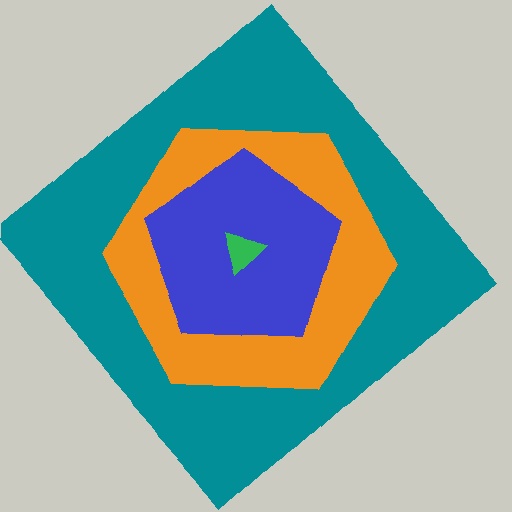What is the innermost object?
The green triangle.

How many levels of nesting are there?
4.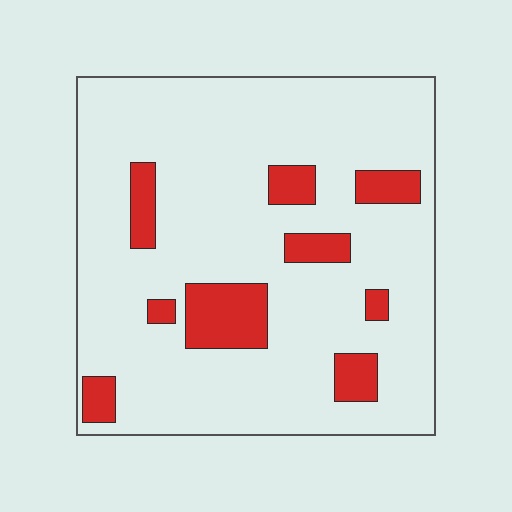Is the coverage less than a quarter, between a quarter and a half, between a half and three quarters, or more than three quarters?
Less than a quarter.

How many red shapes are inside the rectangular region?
9.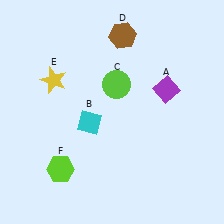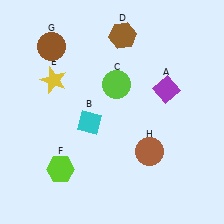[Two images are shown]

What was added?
A brown circle (G), a brown circle (H) were added in Image 2.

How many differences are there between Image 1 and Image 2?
There are 2 differences between the two images.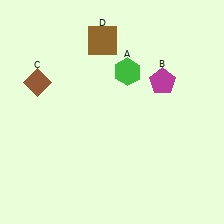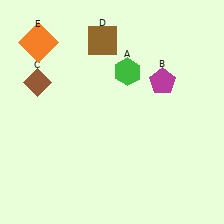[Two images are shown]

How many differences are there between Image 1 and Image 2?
There is 1 difference between the two images.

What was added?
An orange square (E) was added in Image 2.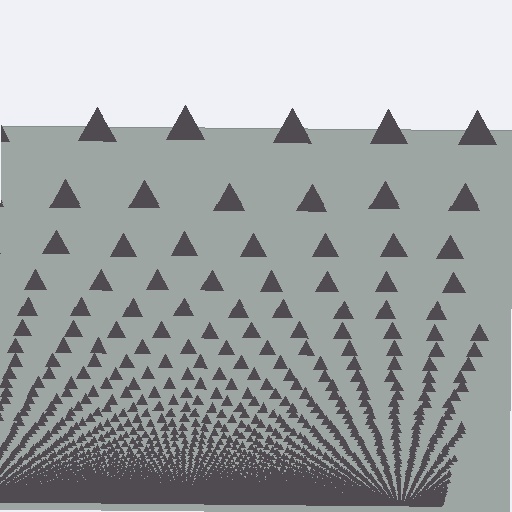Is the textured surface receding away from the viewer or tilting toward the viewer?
The surface appears to tilt toward the viewer. Texture elements get larger and sparser toward the top.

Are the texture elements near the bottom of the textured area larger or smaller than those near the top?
Smaller. The gradient is inverted — elements near the bottom are smaller and denser.